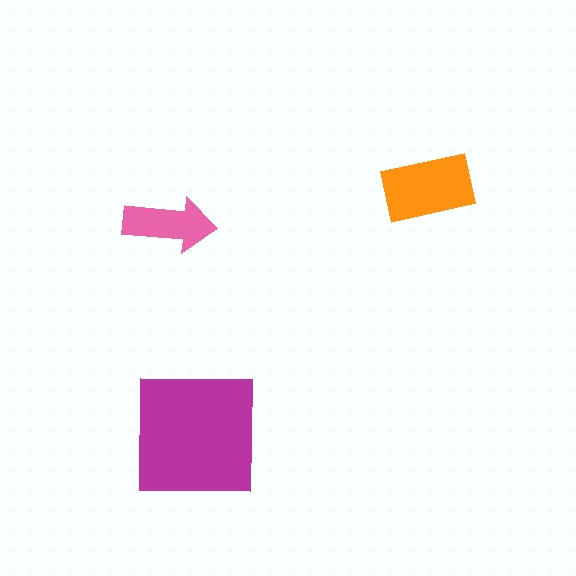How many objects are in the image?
There are 3 objects in the image.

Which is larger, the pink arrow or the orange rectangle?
The orange rectangle.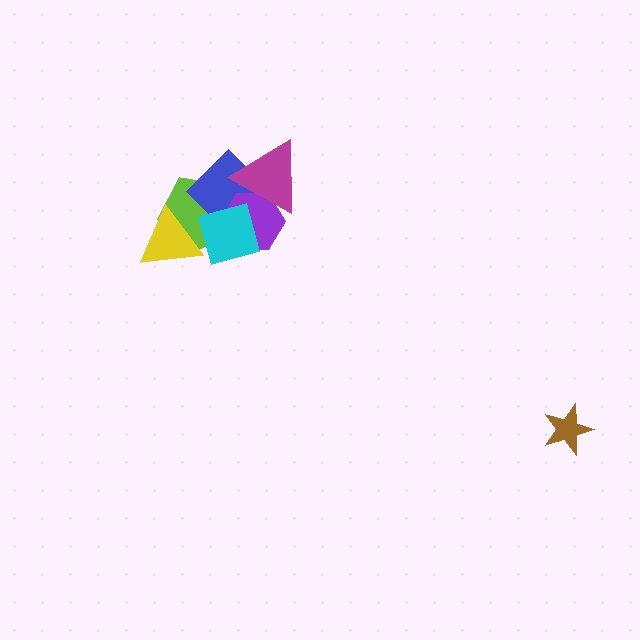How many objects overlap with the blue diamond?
4 objects overlap with the blue diamond.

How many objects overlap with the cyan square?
4 objects overlap with the cyan square.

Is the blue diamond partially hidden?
Yes, it is partially covered by another shape.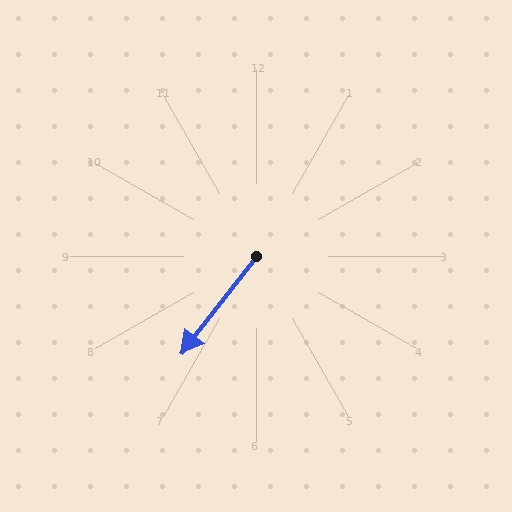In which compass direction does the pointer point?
Southwest.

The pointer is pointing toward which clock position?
Roughly 7 o'clock.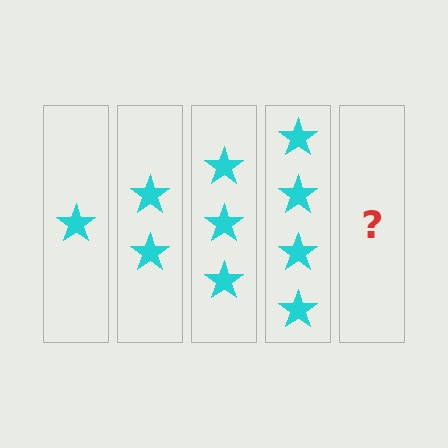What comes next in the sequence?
The next element should be 5 stars.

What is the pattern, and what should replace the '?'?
The pattern is that each step adds one more star. The '?' should be 5 stars.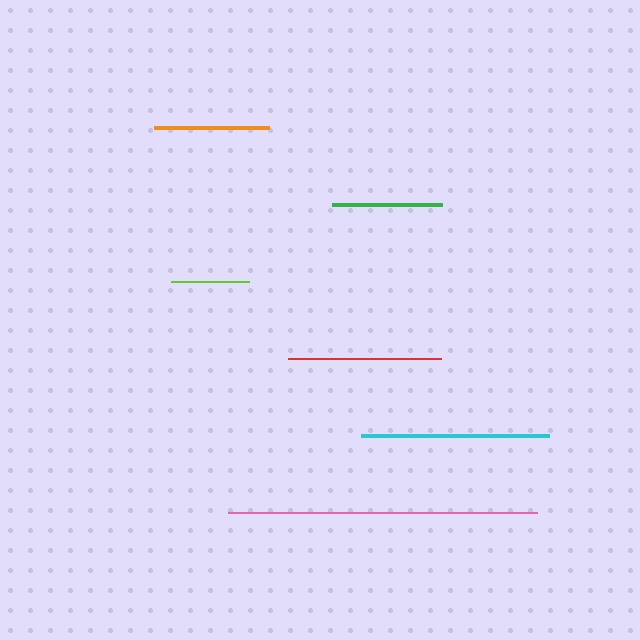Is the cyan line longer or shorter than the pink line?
The pink line is longer than the cyan line.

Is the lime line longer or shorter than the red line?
The red line is longer than the lime line.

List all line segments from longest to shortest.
From longest to shortest: pink, cyan, red, orange, green, lime.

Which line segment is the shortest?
The lime line is the shortest at approximately 79 pixels.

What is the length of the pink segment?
The pink segment is approximately 308 pixels long.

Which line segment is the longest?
The pink line is the longest at approximately 308 pixels.